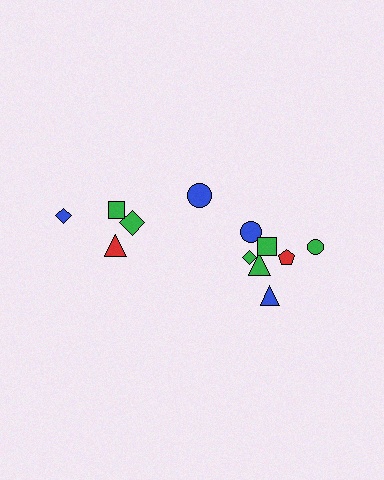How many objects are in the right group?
There are 8 objects.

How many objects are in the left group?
There are 4 objects.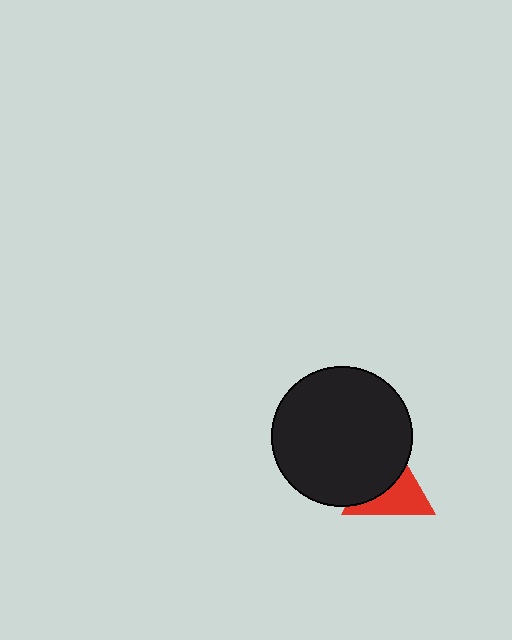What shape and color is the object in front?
The object in front is a black circle.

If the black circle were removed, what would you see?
You would see the complete red triangle.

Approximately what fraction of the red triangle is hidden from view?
Roughly 48% of the red triangle is hidden behind the black circle.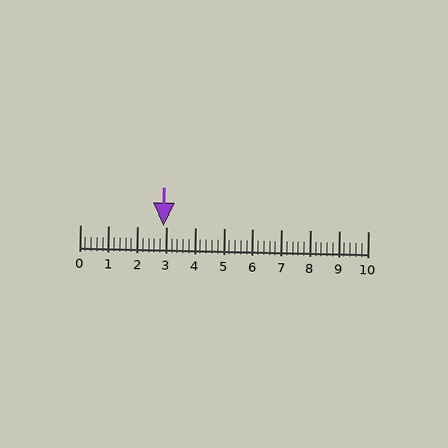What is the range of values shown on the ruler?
The ruler shows values from 0 to 10.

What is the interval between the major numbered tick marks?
The major tick marks are spaced 1 units apart.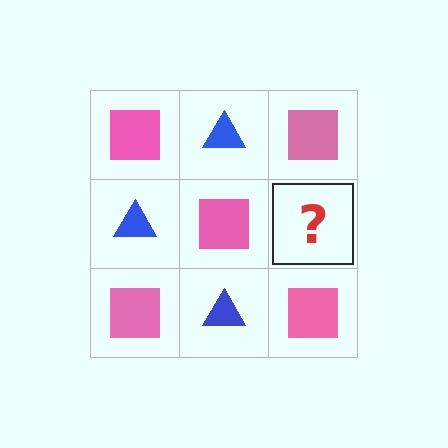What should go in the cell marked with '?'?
The missing cell should contain a blue triangle.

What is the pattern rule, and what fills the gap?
The rule is that it alternates pink square and blue triangle in a checkerboard pattern. The gap should be filled with a blue triangle.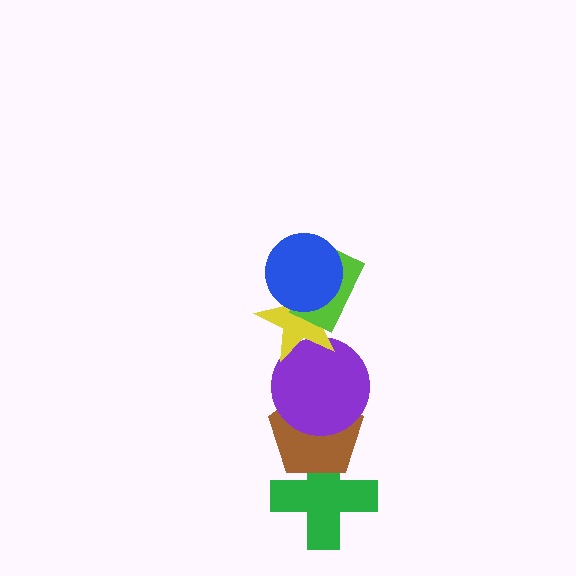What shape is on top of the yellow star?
The lime rectangle is on top of the yellow star.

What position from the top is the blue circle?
The blue circle is 1st from the top.